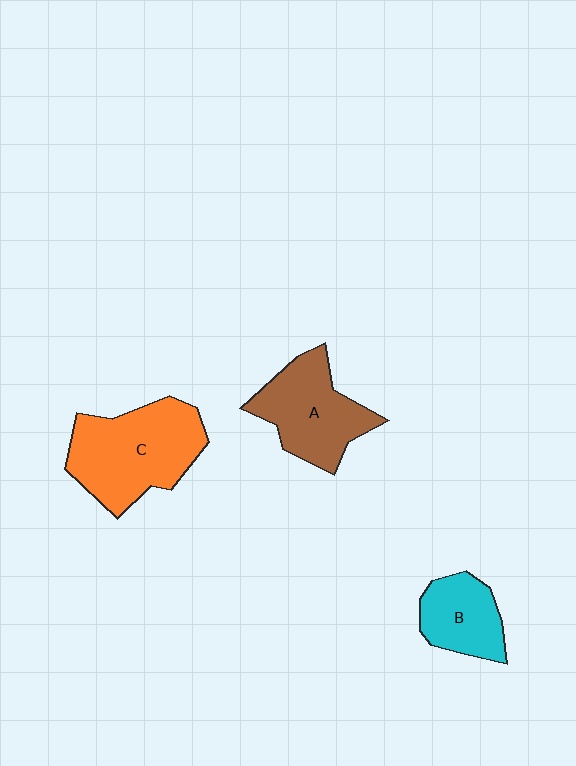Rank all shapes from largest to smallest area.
From largest to smallest: C (orange), A (brown), B (cyan).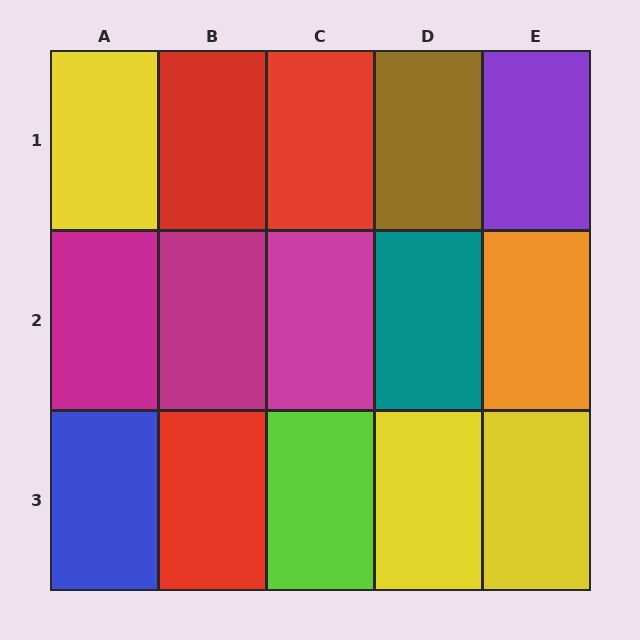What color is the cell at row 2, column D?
Teal.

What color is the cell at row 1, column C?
Red.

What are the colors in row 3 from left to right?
Blue, red, lime, yellow, yellow.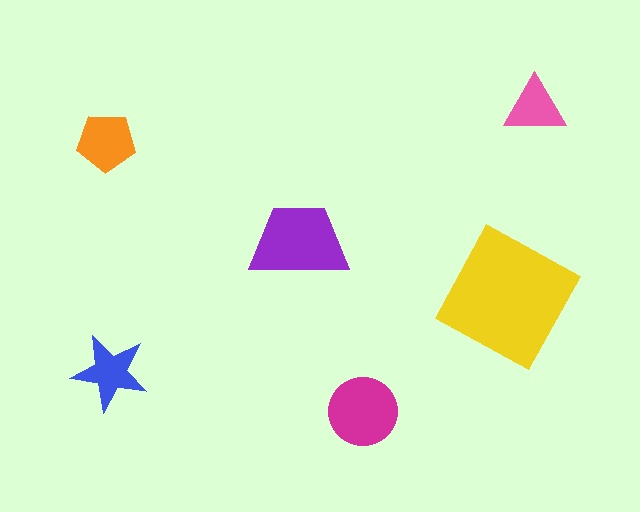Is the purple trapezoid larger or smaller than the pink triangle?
Larger.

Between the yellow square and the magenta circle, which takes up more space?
The yellow square.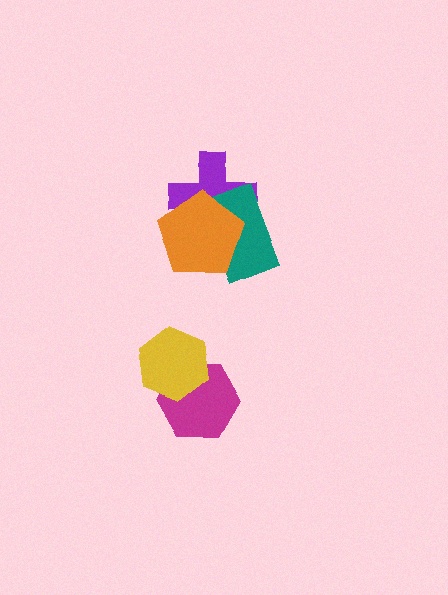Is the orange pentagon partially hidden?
No, no other shape covers it.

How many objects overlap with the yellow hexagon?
1 object overlaps with the yellow hexagon.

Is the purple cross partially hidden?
Yes, it is partially covered by another shape.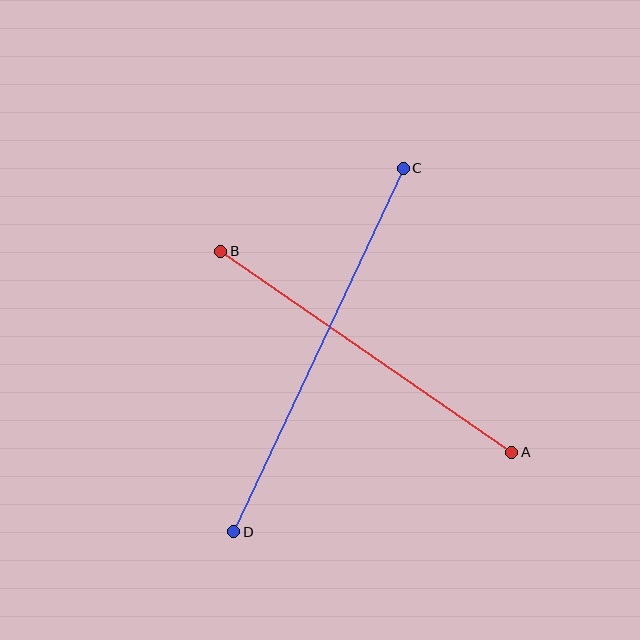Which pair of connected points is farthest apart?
Points C and D are farthest apart.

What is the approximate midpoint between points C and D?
The midpoint is at approximately (318, 350) pixels.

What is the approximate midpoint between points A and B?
The midpoint is at approximately (366, 352) pixels.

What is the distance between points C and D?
The distance is approximately 401 pixels.